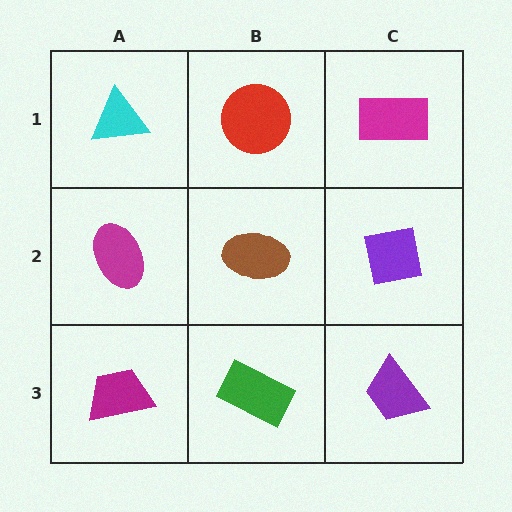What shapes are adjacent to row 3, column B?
A brown ellipse (row 2, column B), a magenta trapezoid (row 3, column A), a purple trapezoid (row 3, column C).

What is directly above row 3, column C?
A purple square.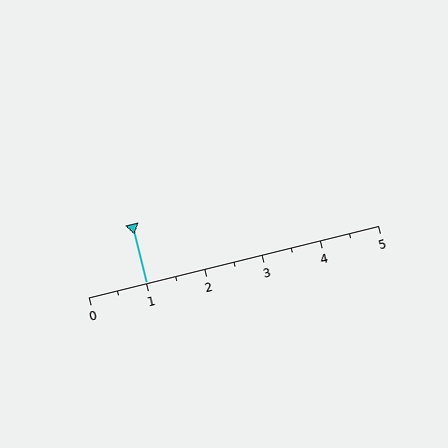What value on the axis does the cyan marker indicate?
The marker indicates approximately 1.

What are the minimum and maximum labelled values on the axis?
The axis runs from 0 to 5.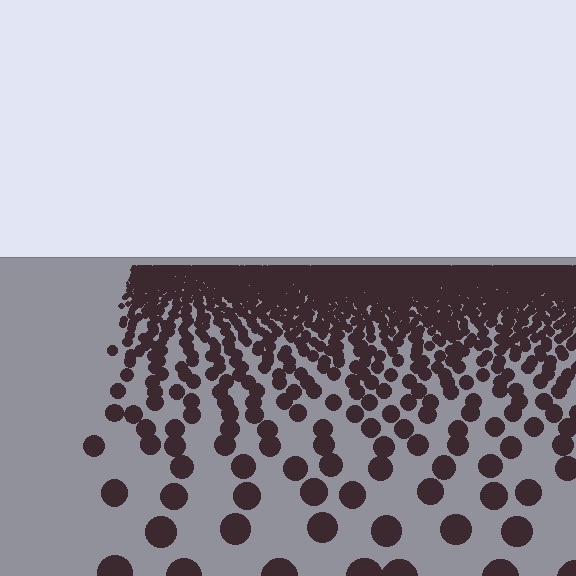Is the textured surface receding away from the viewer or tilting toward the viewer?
The surface is receding away from the viewer. Texture elements get smaller and denser toward the top.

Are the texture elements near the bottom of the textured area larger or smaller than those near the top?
Larger. Near the bottom, elements are closer to the viewer and appear at a bigger on-screen size.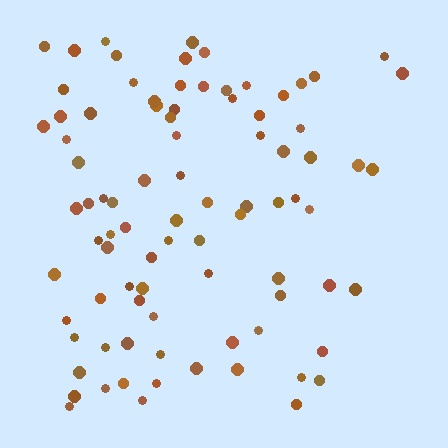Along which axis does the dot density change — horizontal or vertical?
Horizontal.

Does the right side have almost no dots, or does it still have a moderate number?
Still a moderate number, just noticeably fewer than the left.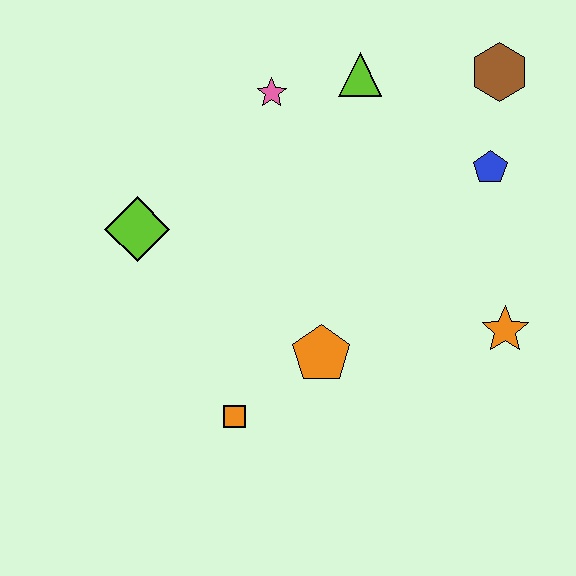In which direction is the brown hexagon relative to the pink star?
The brown hexagon is to the right of the pink star.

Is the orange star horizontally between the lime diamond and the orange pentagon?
No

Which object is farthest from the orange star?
The lime diamond is farthest from the orange star.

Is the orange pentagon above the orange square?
Yes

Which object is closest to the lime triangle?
The pink star is closest to the lime triangle.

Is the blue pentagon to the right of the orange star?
No